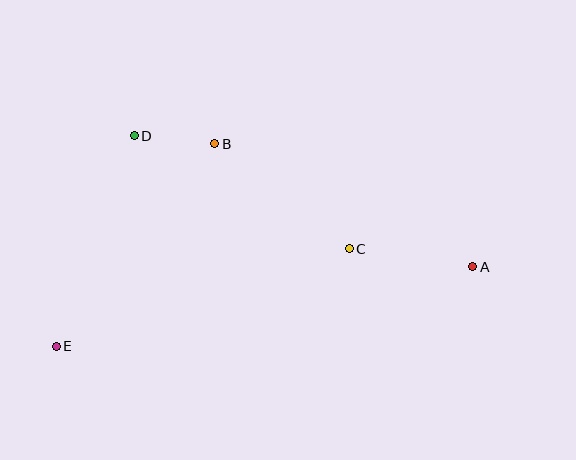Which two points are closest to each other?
Points B and D are closest to each other.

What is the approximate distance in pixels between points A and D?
The distance between A and D is approximately 363 pixels.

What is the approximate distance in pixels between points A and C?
The distance between A and C is approximately 125 pixels.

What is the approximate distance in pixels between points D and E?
The distance between D and E is approximately 224 pixels.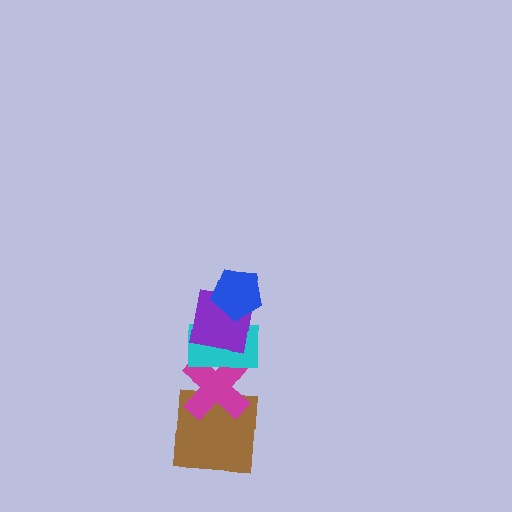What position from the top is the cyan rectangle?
The cyan rectangle is 3rd from the top.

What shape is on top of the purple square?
The blue pentagon is on top of the purple square.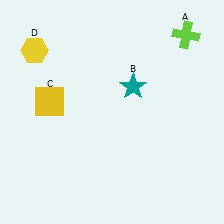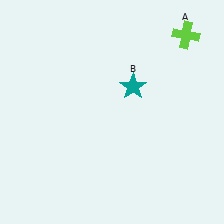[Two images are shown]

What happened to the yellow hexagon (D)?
The yellow hexagon (D) was removed in Image 2. It was in the top-left area of Image 1.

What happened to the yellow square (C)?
The yellow square (C) was removed in Image 2. It was in the top-left area of Image 1.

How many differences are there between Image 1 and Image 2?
There are 2 differences between the two images.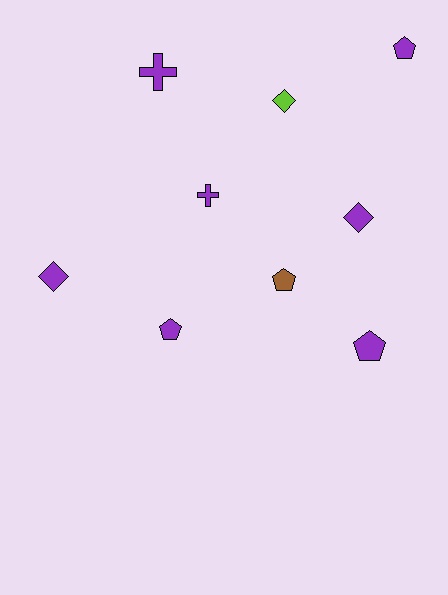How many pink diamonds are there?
There are no pink diamonds.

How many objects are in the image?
There are 9 objects.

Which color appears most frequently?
Purple, with 7 objects.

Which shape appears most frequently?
Pentagon, with 4 objects.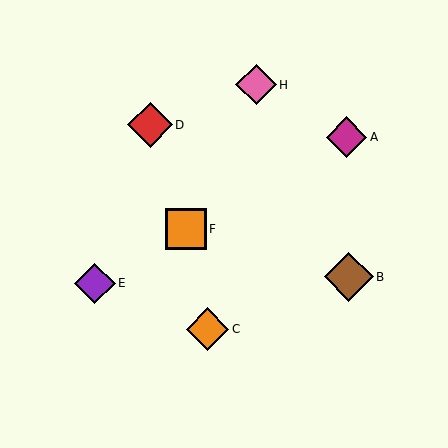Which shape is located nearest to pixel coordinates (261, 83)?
The pink diamond (labeled H) at (256, 85) is nearest to that location.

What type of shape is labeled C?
Shape C is an orange diamond.